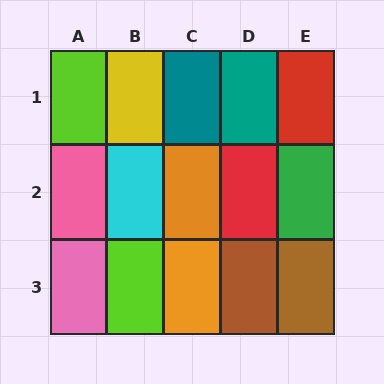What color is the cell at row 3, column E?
Brown.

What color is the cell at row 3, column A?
Pink.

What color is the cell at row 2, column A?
Pink.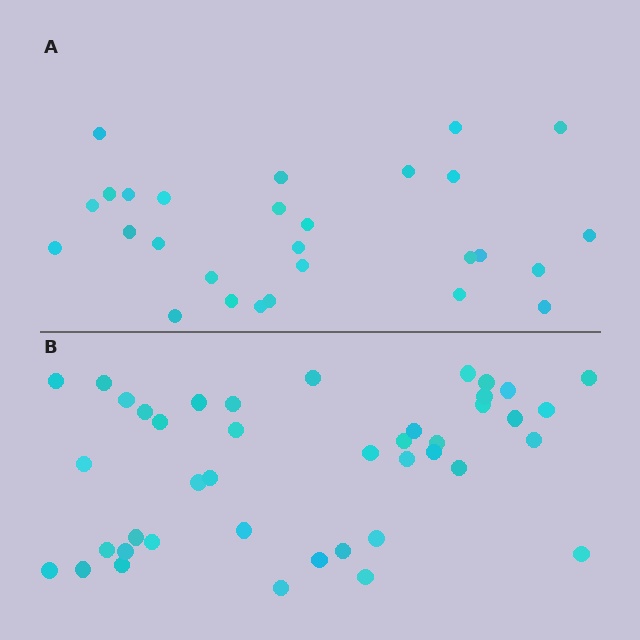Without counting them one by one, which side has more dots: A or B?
Region B (the bottom region) has more dots.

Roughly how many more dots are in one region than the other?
Region B has approximately 15 more dots than region A.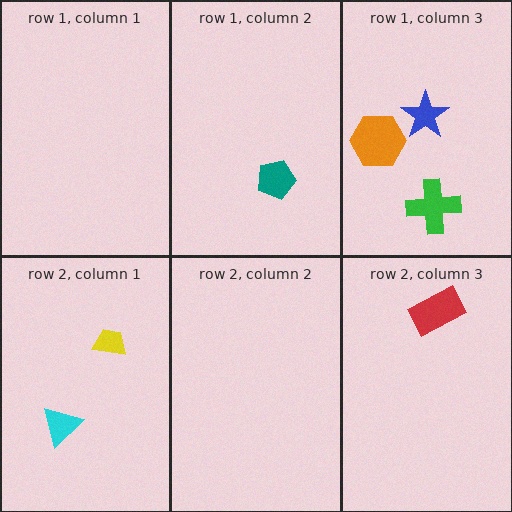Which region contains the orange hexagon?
The row 1, column 3 region.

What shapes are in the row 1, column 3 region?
The orange hexagon, the blue star, the green cross.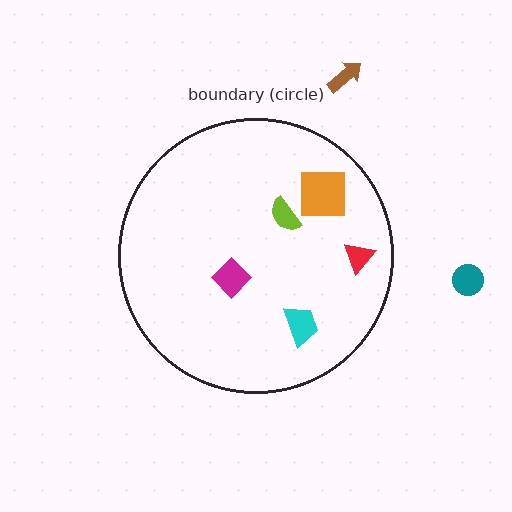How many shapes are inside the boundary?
5 inside, 2 outside.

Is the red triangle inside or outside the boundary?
Inside.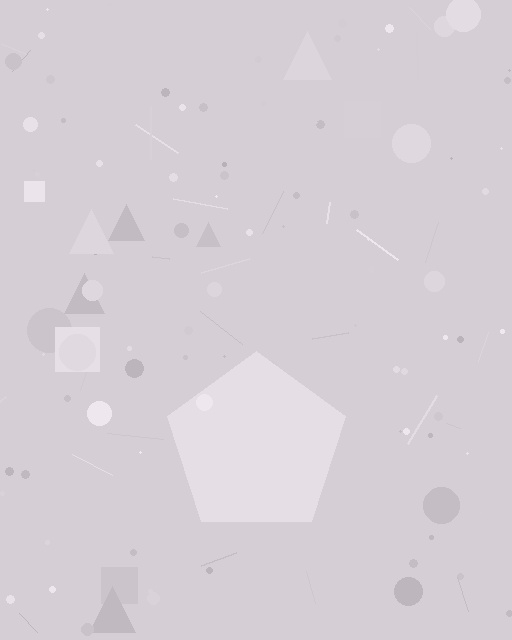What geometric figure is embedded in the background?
A pentagon is embedded in the background.